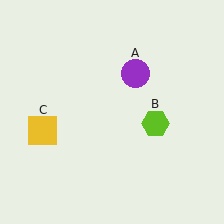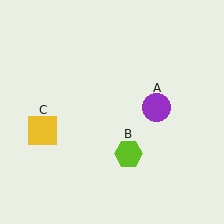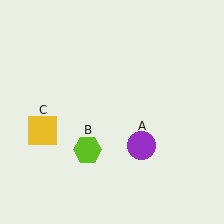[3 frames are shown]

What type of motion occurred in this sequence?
The purple circle (object A), lime hexagon (object B) rotated clockwise around the center of the scene.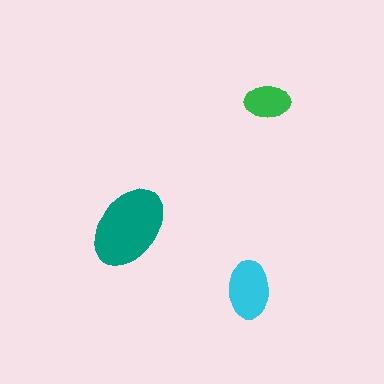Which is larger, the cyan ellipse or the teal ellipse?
The teal one.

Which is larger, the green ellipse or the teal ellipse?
The teal one.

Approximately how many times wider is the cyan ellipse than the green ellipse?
About 1.5 times wider.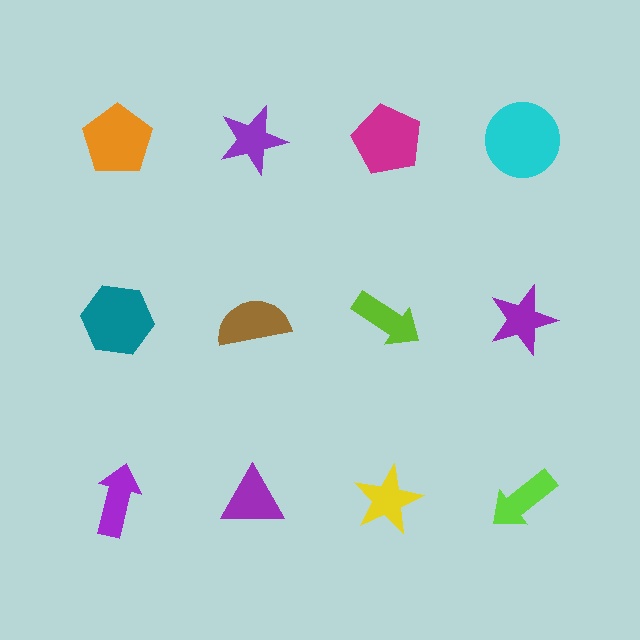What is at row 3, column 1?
A purple arrow.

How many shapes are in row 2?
4 shapes.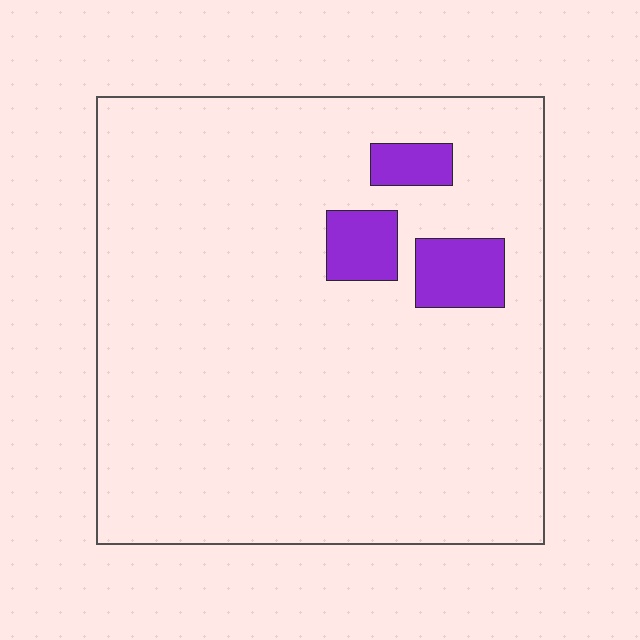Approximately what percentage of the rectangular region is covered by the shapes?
Approximately 5%.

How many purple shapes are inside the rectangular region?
3.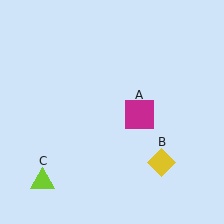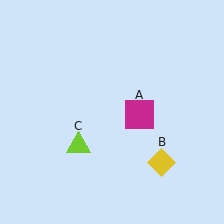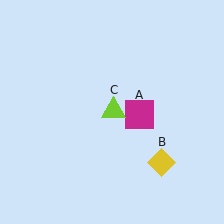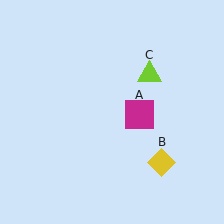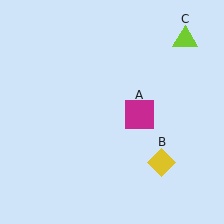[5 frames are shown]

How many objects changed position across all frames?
1 object changed position: lime triangle (object C).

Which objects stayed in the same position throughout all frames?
Magenta square (object A) and yellow diamond (object B) remained stationary.